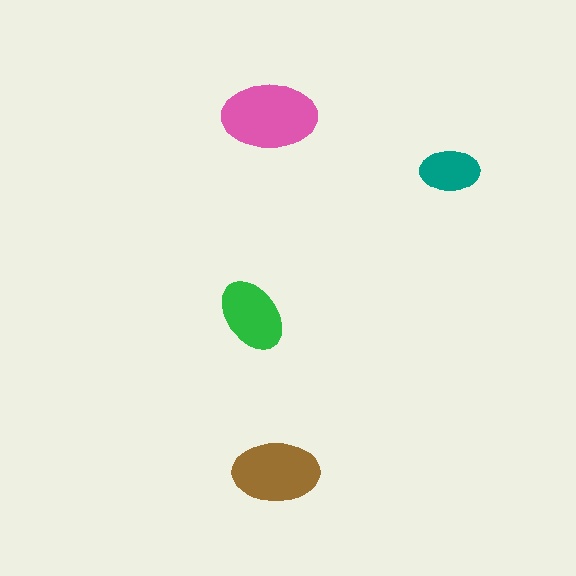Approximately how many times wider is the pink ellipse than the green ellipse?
About 1.5 times wider.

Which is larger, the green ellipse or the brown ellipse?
The brown one.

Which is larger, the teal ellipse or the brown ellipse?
The brown one.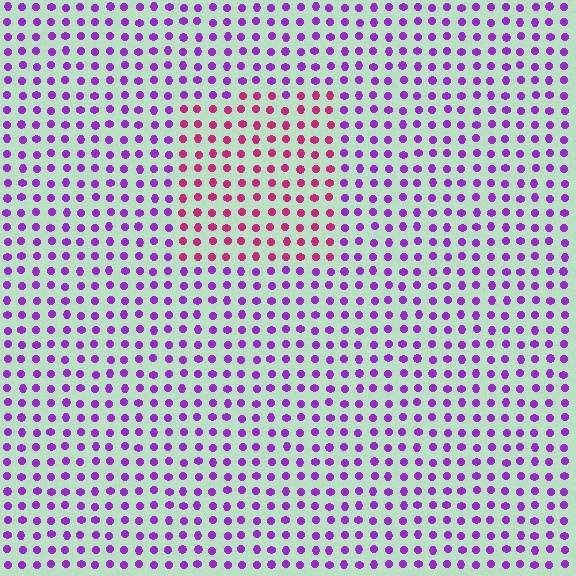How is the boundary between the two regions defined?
The boundary is defined purely by a slight shift in hue (about 45 degrees). Spacing, size, and orientation are identical on both sides.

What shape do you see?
I see a rectangle.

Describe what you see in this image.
The image is filled with small purple elements in a uniform arrangement. A rectangle-shaped region is visible where the elements are tinted to a slightly different hue, forming a subtle color boundary.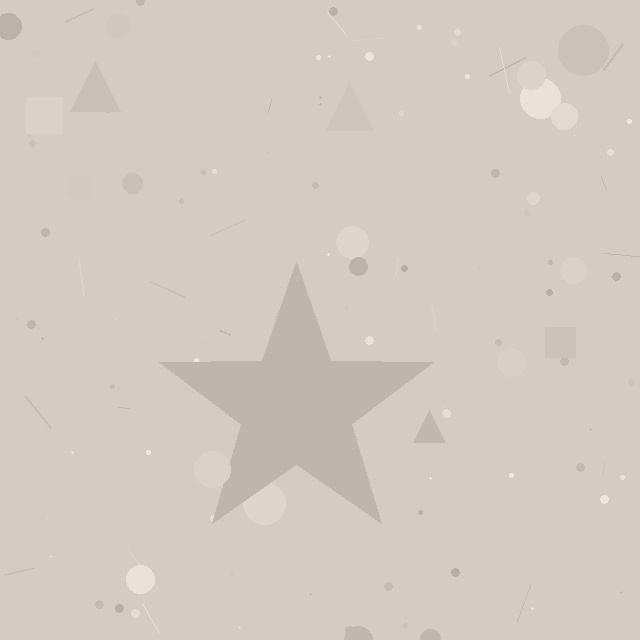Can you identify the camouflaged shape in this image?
The camouflaged shape is a star.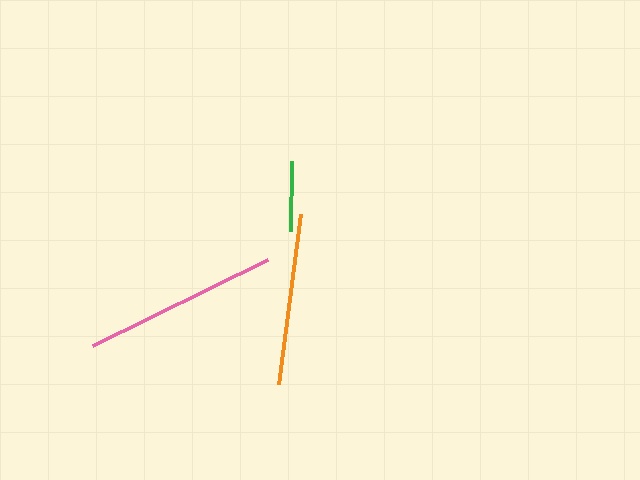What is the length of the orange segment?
The orange segment is approximately 172 pixels long.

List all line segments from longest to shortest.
From longest to shortest: pink, orange, green.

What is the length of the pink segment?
The pink segment is approximately 195 pixels long.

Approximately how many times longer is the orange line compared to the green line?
The orange line is approximately 2.4 times the length of the green line.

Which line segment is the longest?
The pink line is the longest at approximately 195 pixels.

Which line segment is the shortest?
The green line is the shortest at approximately 71 pixels.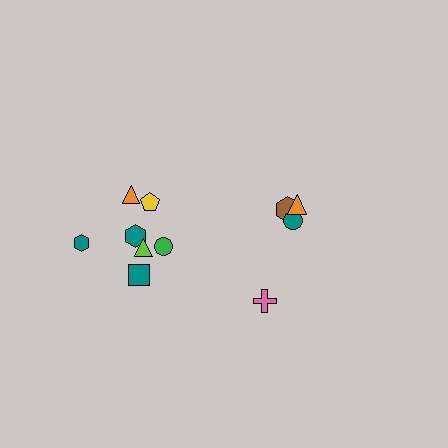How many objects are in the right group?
There are 4 objects.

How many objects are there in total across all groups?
There are 11 objects.